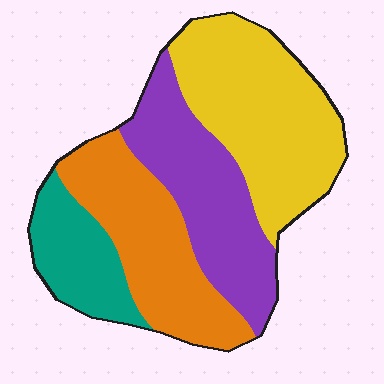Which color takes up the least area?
Teal, at roughly 15%.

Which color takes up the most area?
Yellow, at roughly 35%.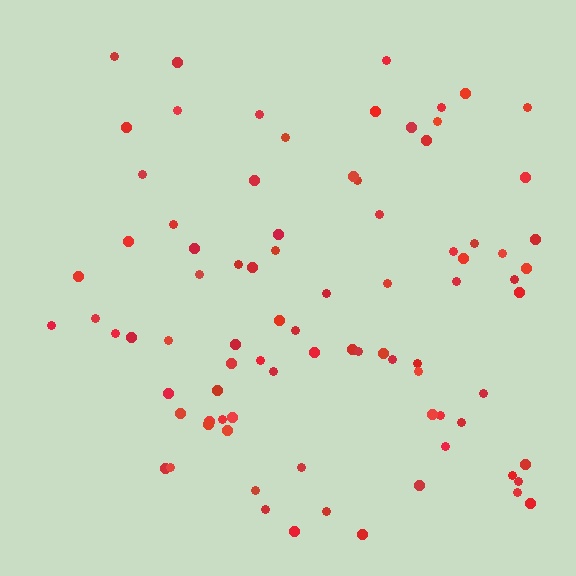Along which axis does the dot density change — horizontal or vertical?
Horizontal.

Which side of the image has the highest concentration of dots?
The right.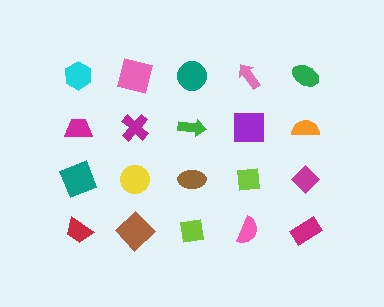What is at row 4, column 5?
A magenta rectangle.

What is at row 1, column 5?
A green ellipse.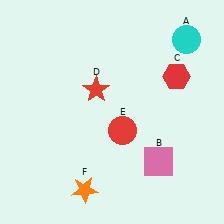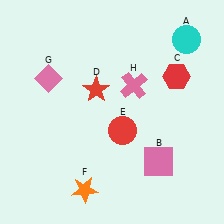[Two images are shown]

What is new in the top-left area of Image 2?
A pink diamond (G) was added in the top-left area of Image 2.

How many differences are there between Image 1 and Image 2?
There are 2 differences between the two images.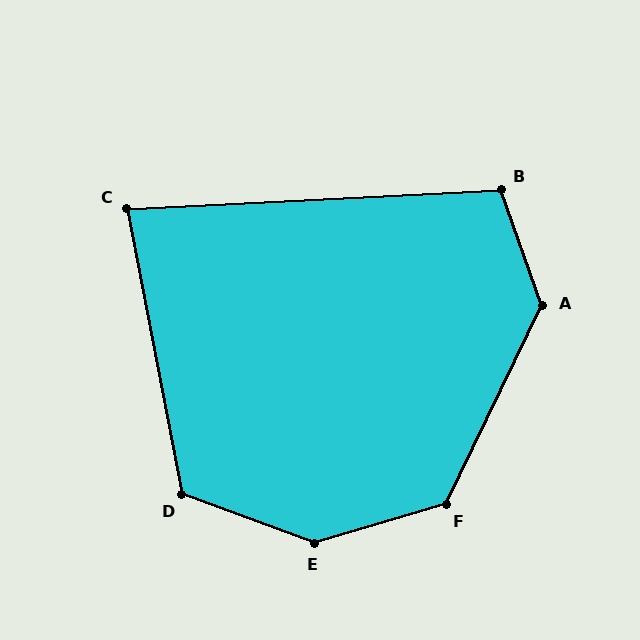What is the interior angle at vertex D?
Approximately 121 degrees (obtuse).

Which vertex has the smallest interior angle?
C, at approximately 82 degrees.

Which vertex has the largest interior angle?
E, at approximately 144 degrees.